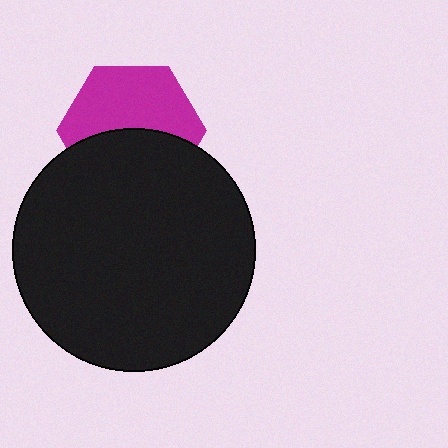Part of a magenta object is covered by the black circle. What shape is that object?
It is a hexagon.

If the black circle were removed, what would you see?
You would see the complete magenta hexagon.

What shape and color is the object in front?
The object in front is a black circle.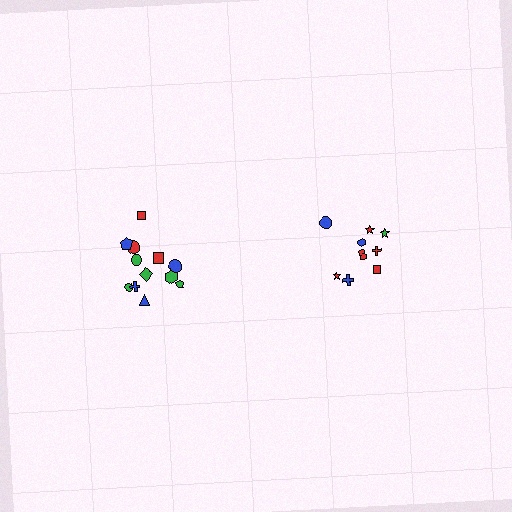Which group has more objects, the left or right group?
The left group.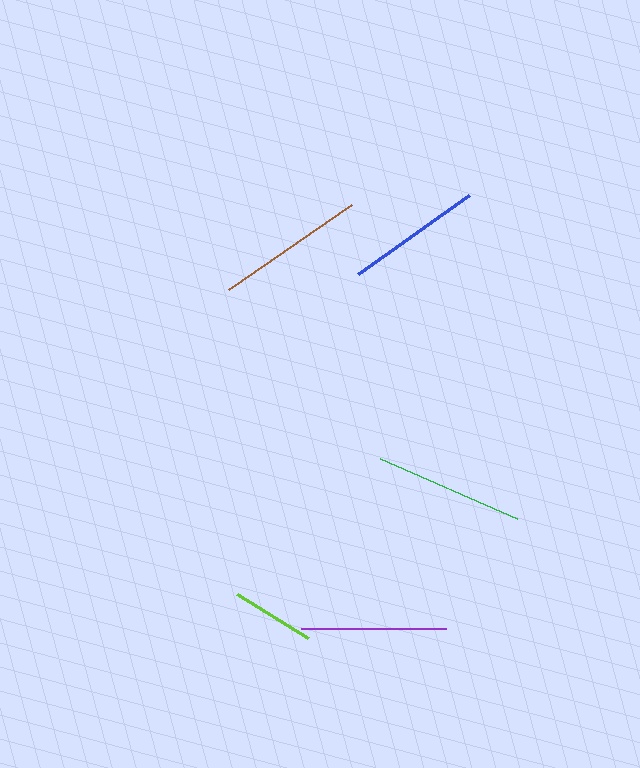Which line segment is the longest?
The green line is the longest at approximately 150 pixels.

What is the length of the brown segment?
The brown segment is approximately 149 pixels long.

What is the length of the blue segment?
The blue segment is approximately 136 pixels long.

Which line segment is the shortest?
The lime line is the shortest at approximately 84 pixels.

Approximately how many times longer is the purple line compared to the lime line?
The purple line is approximately 1.7 times the length of the lime line.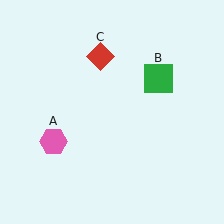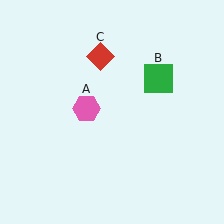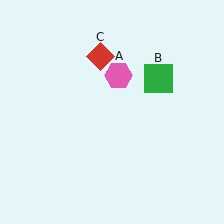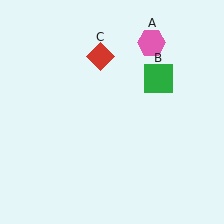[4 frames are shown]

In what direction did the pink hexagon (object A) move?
The pink hexagon (object A) moved up and to the right.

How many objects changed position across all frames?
1 object changed position: pink hexagon (object A).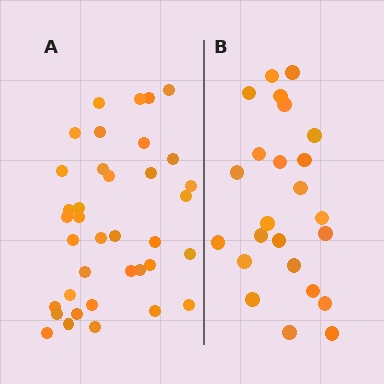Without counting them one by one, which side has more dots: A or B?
Region A (the left region) has more dots.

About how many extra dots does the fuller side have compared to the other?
Region A has approximately 15 more dots than region B.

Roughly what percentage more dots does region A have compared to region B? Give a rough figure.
About 55% more.